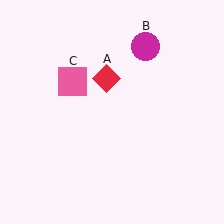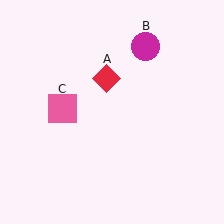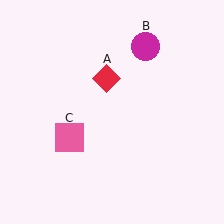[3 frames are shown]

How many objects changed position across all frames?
1 object changed position: pink square (object C).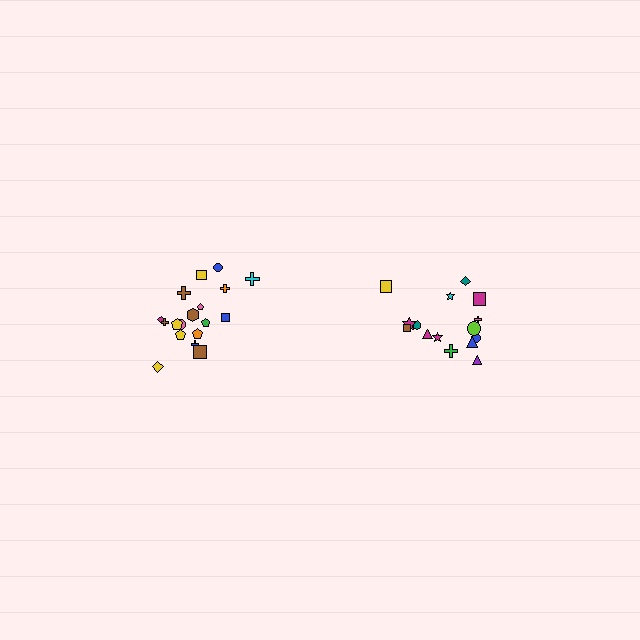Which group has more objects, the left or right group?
The left group.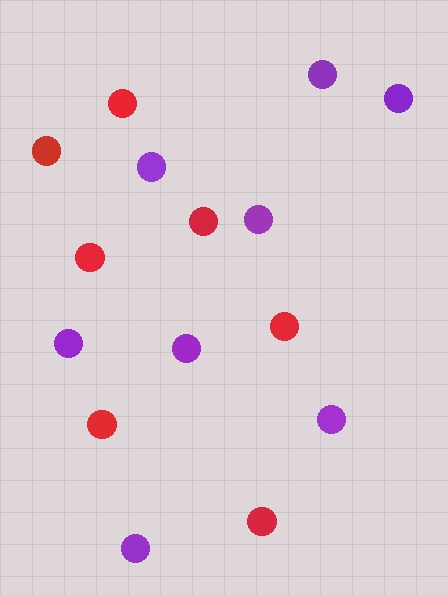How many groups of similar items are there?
There are 2 groups: one group of red circles (7) and one group of purple circles (8).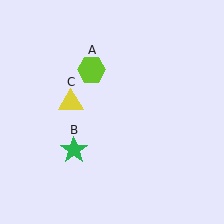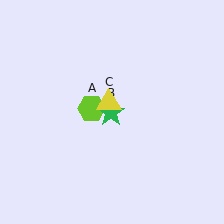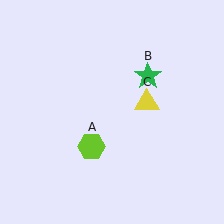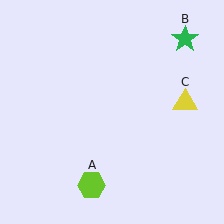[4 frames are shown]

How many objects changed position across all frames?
3 objects changed position: lime hexagon (object A), green star (object B), yellow triangle (object C).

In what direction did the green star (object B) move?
The green star (object B) moved up and to the right.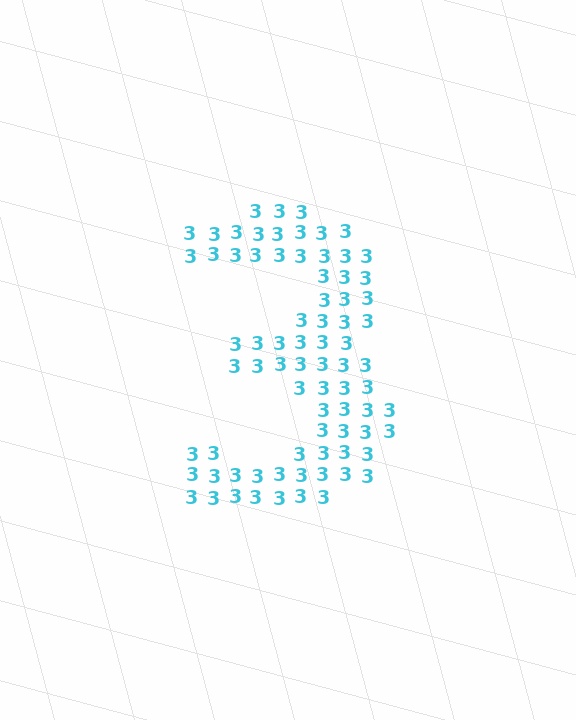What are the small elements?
The small elements are digit 3's.